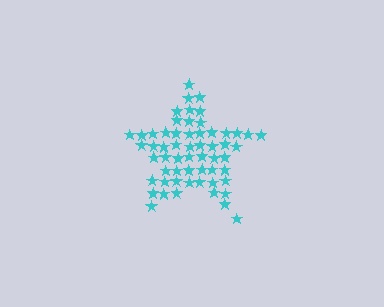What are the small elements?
The small elements are stars.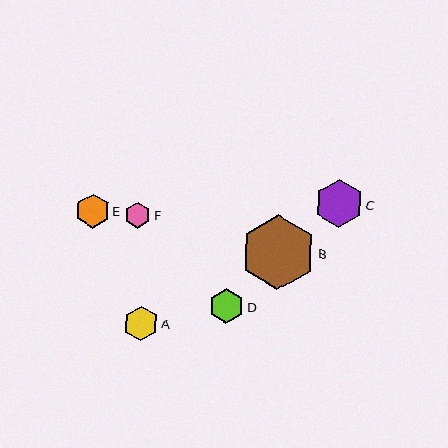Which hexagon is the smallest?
Hexagon F is the smallest with a size of approximately 26 pixels.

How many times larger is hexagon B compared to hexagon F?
Hexagon B is approximately 2.9 times the size of hexagon F.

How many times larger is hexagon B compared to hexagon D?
Hexagon B is approximately 2.1 times the size of hexagon D.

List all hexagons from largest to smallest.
From largest to smallest: B, C, D, A, E, F.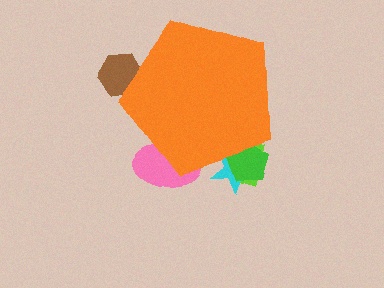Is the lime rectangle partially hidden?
Yes, the lime rectangle is partially hidden behind the orange pentagon.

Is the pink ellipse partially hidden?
Yes, the pink ellipse is partially hidden behind the orange pentagon.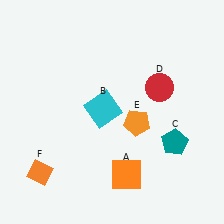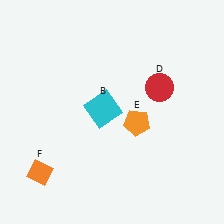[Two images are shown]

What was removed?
The teal pentagon (C), the orange square (A) were removed in Image 2.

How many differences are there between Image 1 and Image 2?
There are 2 differences between the two images.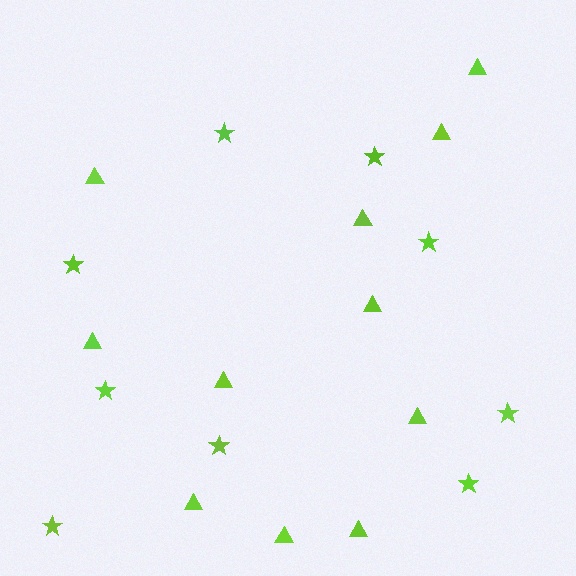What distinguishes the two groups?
There are 2 groups: one group of triangles (11) and one group of stars (9).